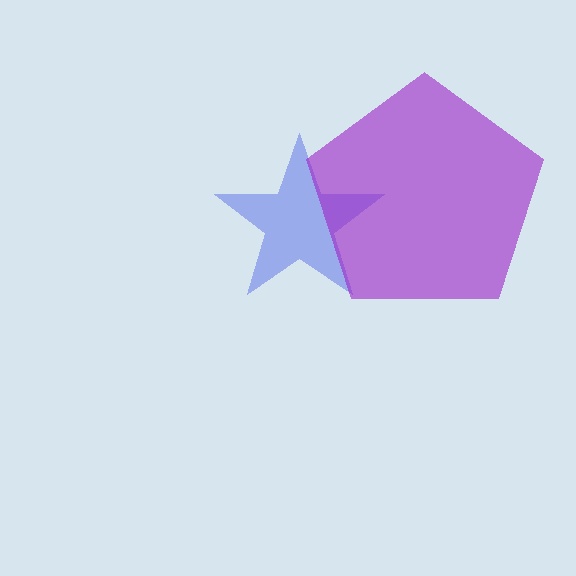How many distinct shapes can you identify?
There are 2 distinct shapes: a blue star, a purple pentagon.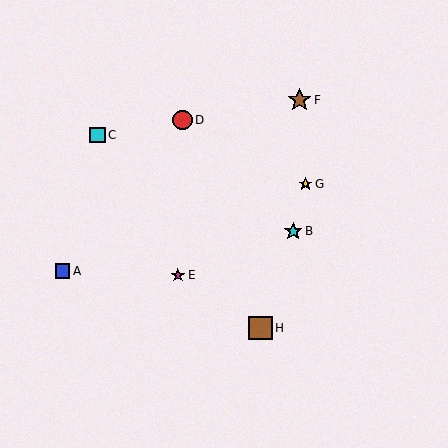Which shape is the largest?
The brown star (labeled F) is the largest.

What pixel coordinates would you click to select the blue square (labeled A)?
Click at (63, 271) to select the blue square A.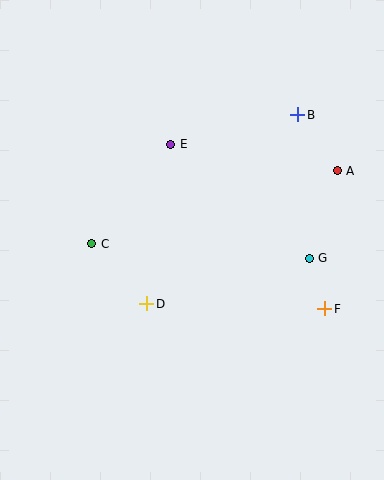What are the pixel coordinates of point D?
Point D is at (147, 304).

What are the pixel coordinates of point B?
Point B is at (298, 115).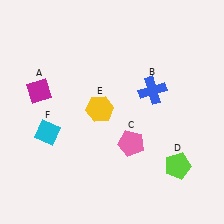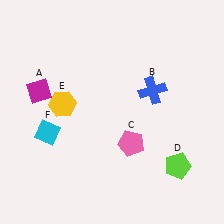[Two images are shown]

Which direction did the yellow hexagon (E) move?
The yellow hexagon (E) moved left.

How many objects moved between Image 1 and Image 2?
1 object moved between the two images.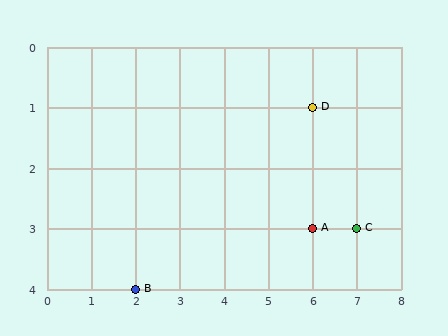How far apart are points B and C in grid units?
Points B and C are 5 columns and 1 row apart (about 5.1 grid units diagonally).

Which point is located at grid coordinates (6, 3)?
Point A is at (6, 3).